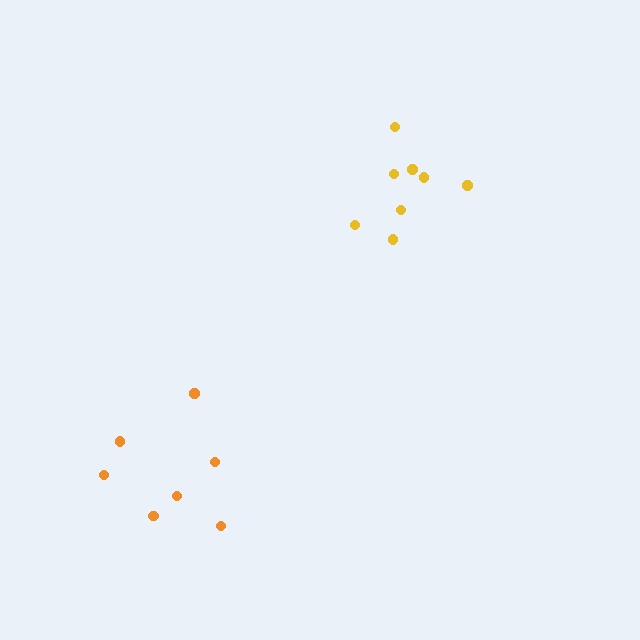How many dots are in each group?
Group 1: 8 dots, Group 2: 7 dots (15 total).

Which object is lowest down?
The orange cluster is bottommost.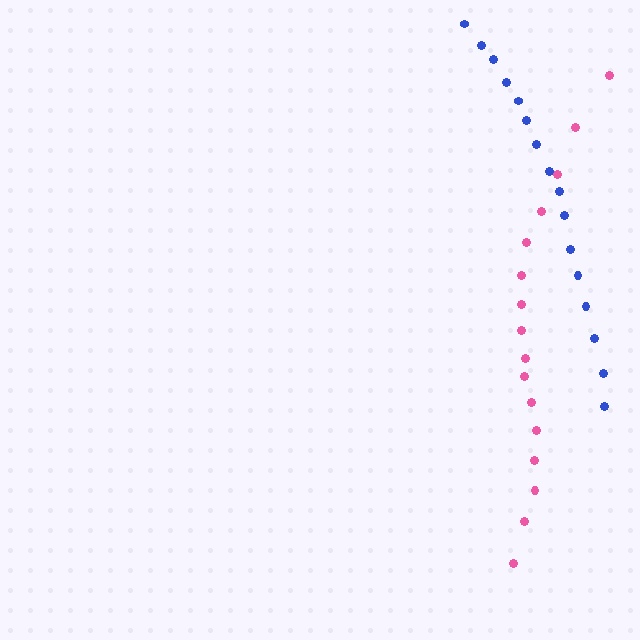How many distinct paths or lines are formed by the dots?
There are 2 distinct paths.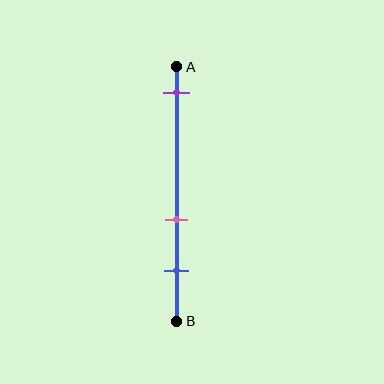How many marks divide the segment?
There are 3 marks dividing the segment.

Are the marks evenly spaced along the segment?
No, the marks are not evenly spaced.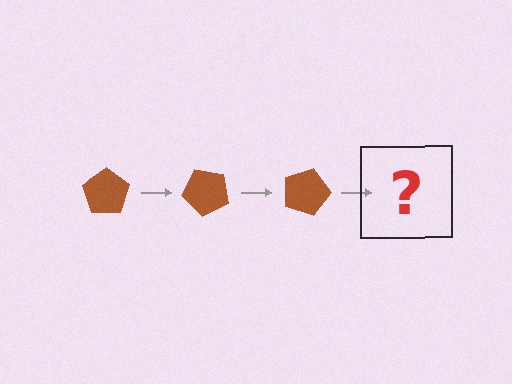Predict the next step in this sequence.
The next step is a brown pentagon rotated 135 degrees.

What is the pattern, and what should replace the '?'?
The pattern is that the pentagon rotates 45 degrees each step. The '?' should be a brown pentagon rotated 135 degrees.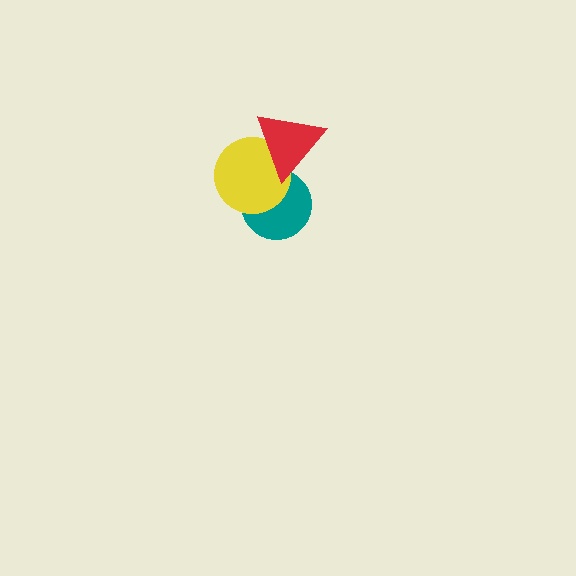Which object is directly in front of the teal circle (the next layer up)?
The yellow circle is directly in front of the teal circle.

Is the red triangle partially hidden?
No, no other shape covers it.